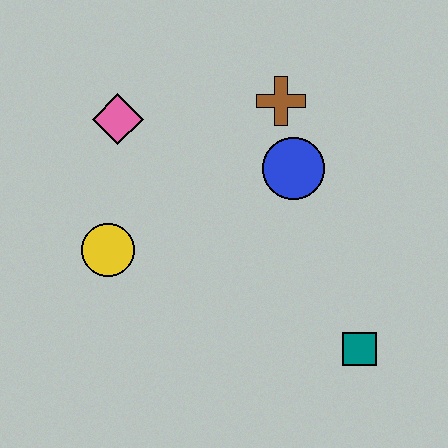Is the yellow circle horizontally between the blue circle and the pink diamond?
No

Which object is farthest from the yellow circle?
The teal square is farthest from the yellow circle.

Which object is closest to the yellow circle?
The pink diamond is closest to the yellow circle.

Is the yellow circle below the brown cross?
Yes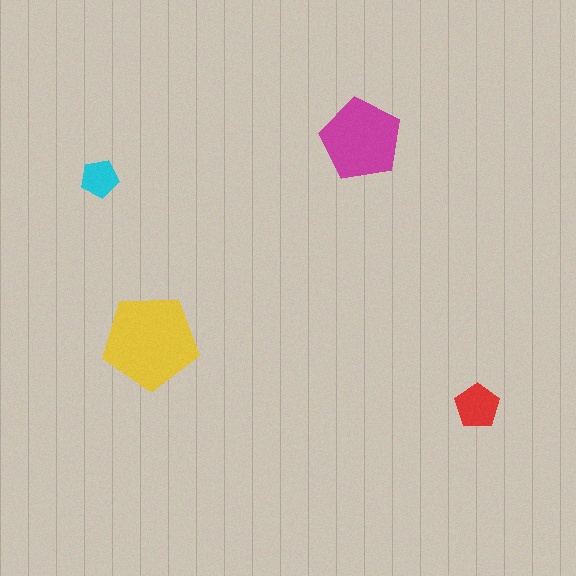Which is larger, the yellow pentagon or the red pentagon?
The yellow one.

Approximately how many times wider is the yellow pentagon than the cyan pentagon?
About 2.5 times wider.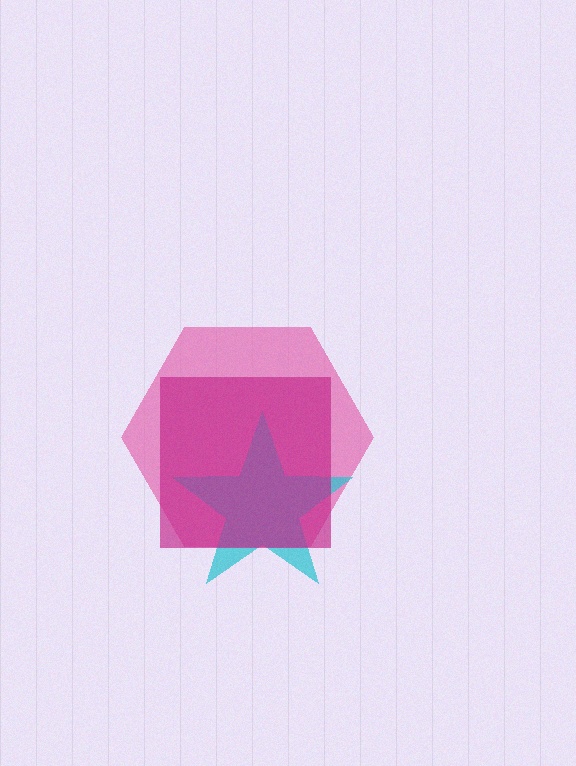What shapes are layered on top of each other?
The layered shapes are: a pink hexagon, a cyan star, a magenta square.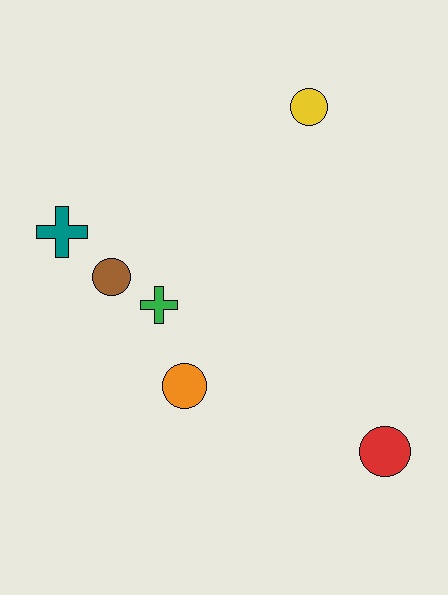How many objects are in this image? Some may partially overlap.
There are 6 objects.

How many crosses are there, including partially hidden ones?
There are 2 crosses.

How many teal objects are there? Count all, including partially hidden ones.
There is 1 teal object.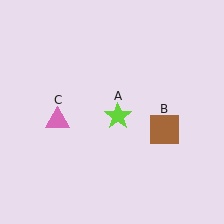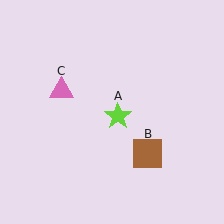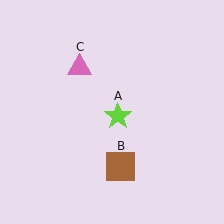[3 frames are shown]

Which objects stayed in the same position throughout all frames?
Lime star (object A) remained stationary.